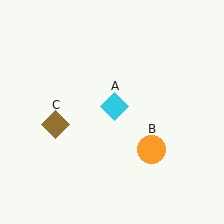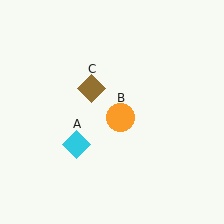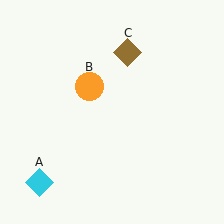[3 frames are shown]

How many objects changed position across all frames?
3 objects changed position: cyan diamond (object A), orange circle (object B), brown diamond (object C).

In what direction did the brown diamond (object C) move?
The brown diamond (object C) moved up and to the right.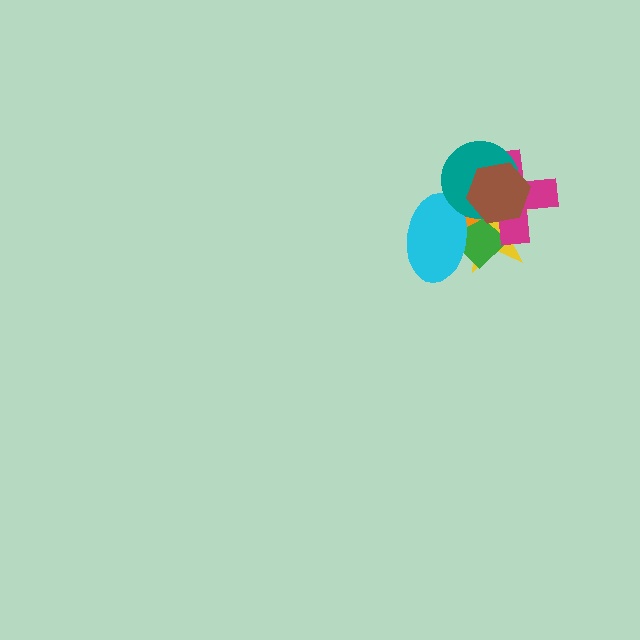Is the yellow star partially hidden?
Yes, it is partially covered by another shape.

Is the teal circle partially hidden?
Yes, it is partially covered by another shape.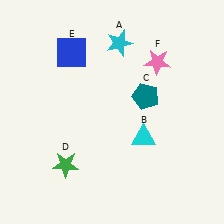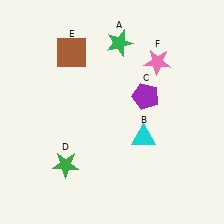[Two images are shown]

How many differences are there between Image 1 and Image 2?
There are 3 differences between the two images.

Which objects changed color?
A changed from cyan to green. C changed from teal to purple. E changed from blue to brown.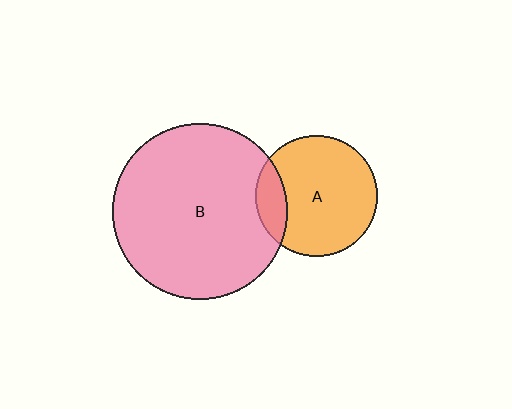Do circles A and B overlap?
Yes.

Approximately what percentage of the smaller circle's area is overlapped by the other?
Approximately 15%.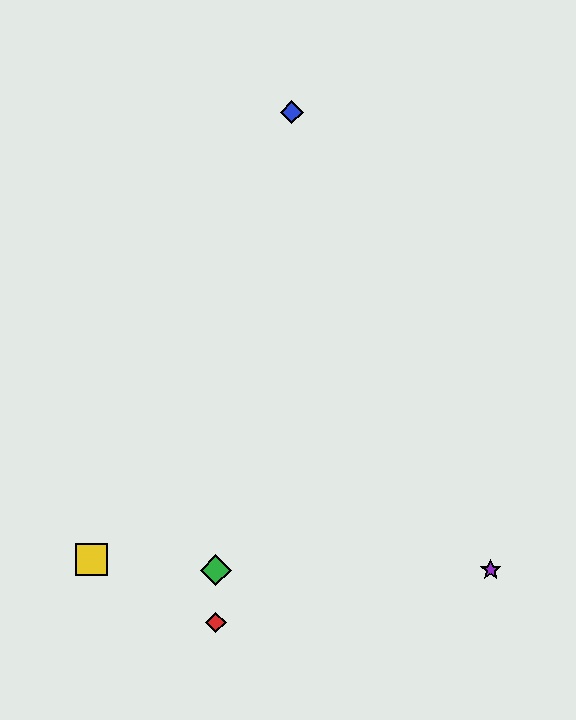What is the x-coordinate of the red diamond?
The red diamond is at x≈216.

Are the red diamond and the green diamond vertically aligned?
Yes, both are at x≈216.